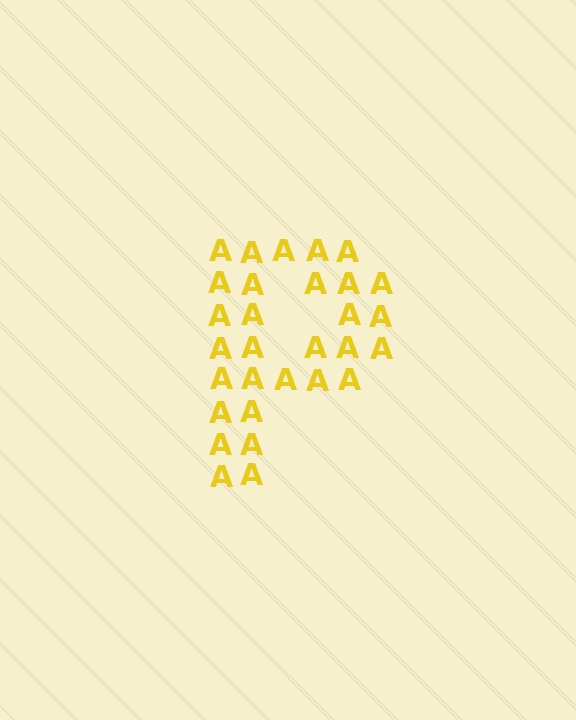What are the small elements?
The small elements are letter A's.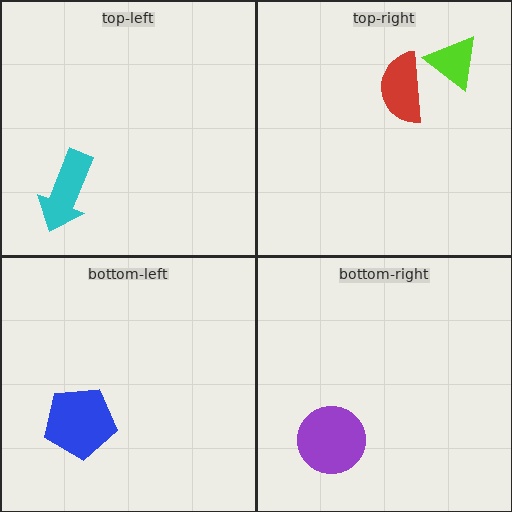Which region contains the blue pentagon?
The bottom-left region.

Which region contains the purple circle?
The bottom-right region.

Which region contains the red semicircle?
The top-right region.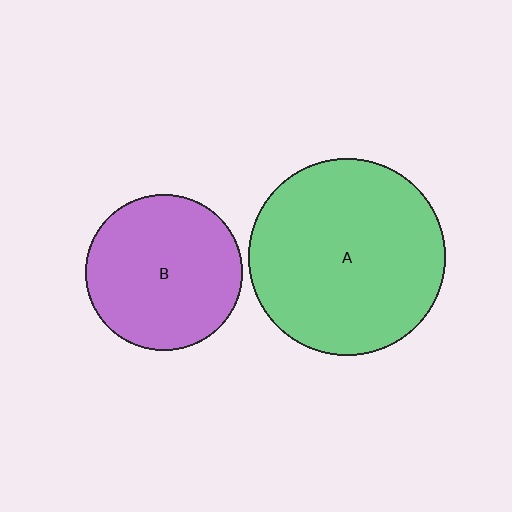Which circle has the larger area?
Circle A (green).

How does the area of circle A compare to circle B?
Approximately 1.6 times.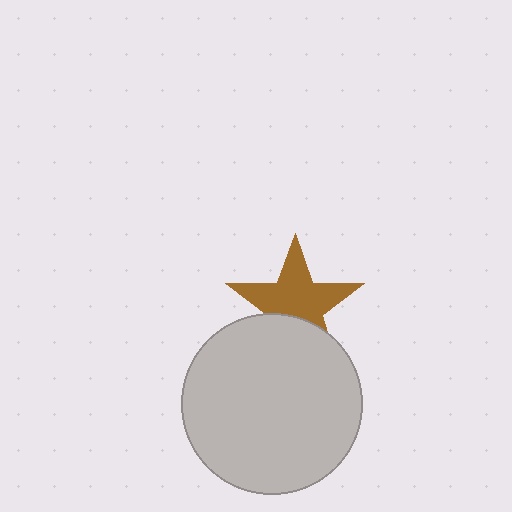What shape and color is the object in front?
The object in front is a light gray circle.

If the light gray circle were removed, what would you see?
You would see the complete brown star.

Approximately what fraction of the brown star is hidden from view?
Roughly 34% of the brown star is hidden behind the light gray circle.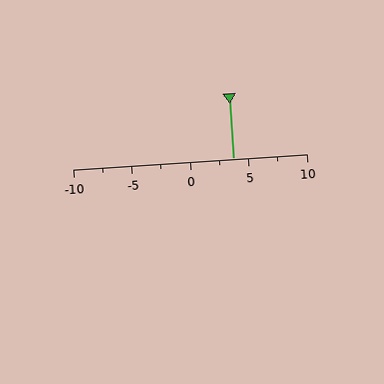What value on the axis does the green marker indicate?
The marker indicates approximately 3.8.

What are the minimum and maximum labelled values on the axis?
The axis runs from -10 to 10.